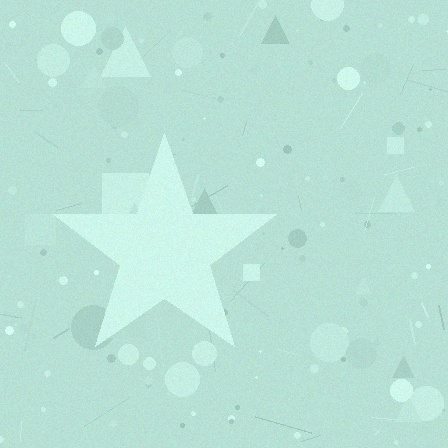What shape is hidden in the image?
A star is hidden in the image.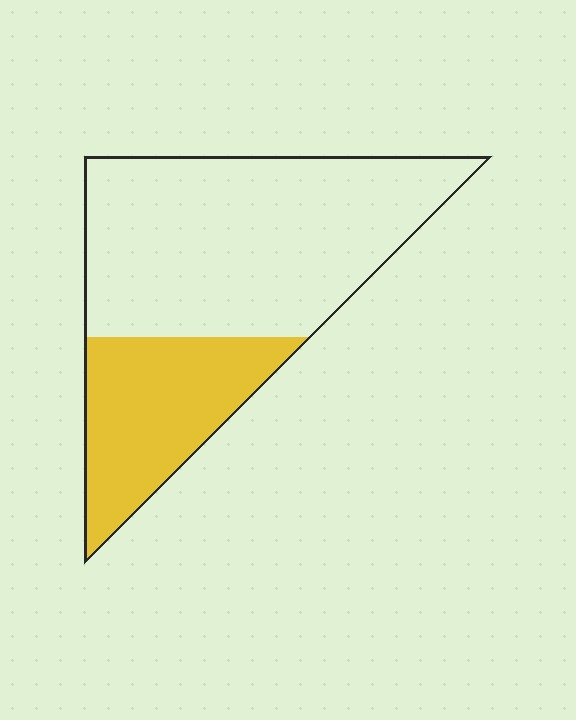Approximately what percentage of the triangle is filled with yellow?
Approximately 30%.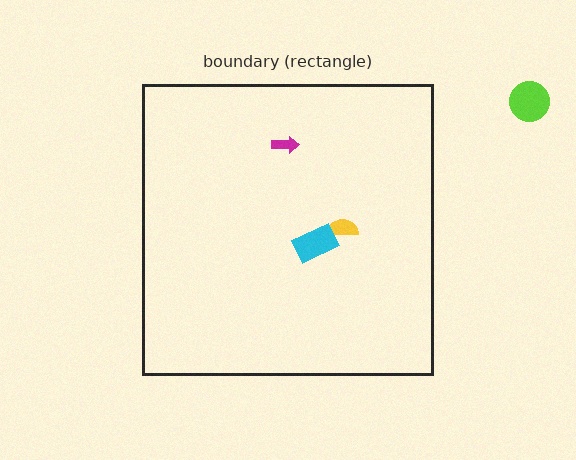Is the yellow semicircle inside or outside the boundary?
Inside.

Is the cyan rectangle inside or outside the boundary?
Inside.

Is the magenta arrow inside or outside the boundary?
Inside.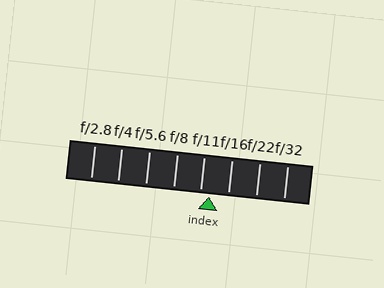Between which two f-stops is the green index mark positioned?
The index mark is between f/11 and f/16.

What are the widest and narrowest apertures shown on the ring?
The widest aperture shown is f/2.8 and the narrowest is f/32.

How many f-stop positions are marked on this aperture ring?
There are 8 f-stop positions marked.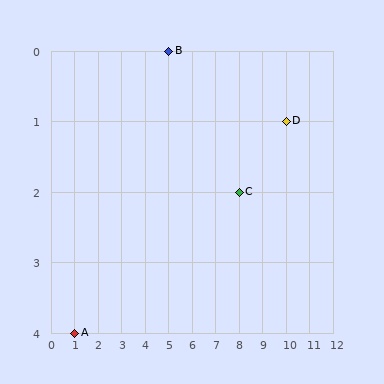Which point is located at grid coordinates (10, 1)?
Point D is at (10, 1).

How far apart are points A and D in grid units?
Points A and D are 9 columns and 3 rows apart (about 9.5 grid units diagonally).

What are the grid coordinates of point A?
Point A is at grid coordinates (1, 4).